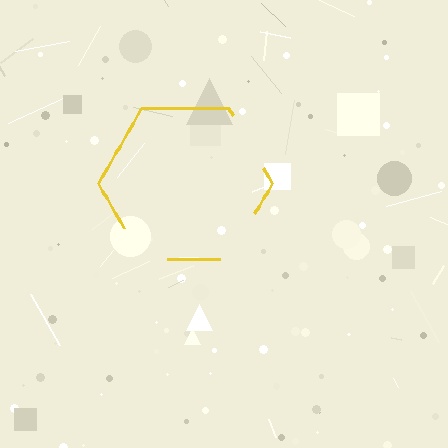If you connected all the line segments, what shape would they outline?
They would outline a hexagon.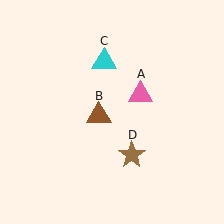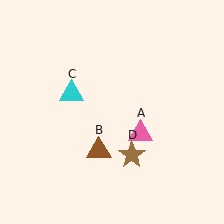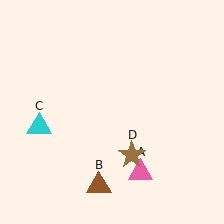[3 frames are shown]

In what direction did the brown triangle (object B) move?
The brown triangle (object B) moved down.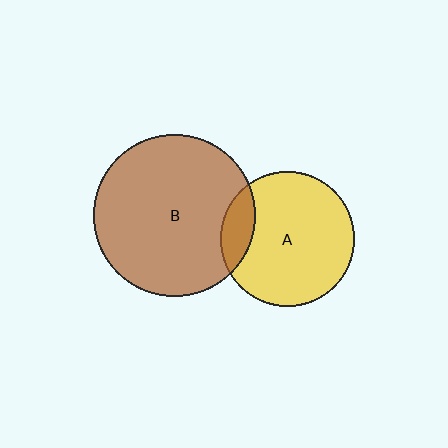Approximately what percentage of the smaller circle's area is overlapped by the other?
Approximately 15%.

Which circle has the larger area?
Circle B (brown).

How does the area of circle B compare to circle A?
Approximately 1.5 times.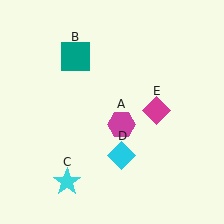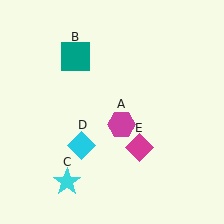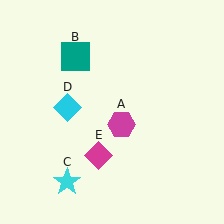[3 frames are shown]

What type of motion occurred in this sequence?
The cyan diamond (object D), magenta diamond (object E) rotated clockwise around the center of the scene.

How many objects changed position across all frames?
2 objects changed position: cyan diamond (object D), magenta diamond (object E).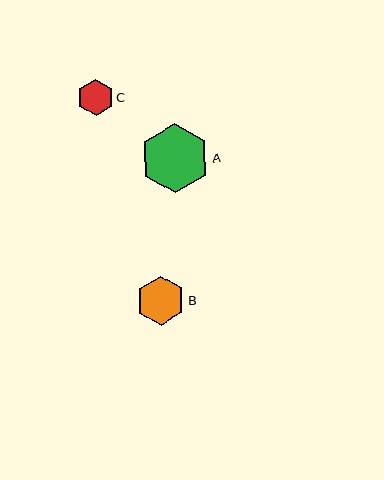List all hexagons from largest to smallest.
From largest to smallest: A, B, C.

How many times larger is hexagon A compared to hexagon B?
Hexagon A is approximately 1.4 times the size of hexagon B.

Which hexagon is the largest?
Hexagon A is the largest with a size of approximately 69 pixels.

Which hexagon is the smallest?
Hexagon C is the smallest with a size of approximately 36 pixels.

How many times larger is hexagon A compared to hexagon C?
Hexagon A is approximately 1.9 times the size of hexagon C.